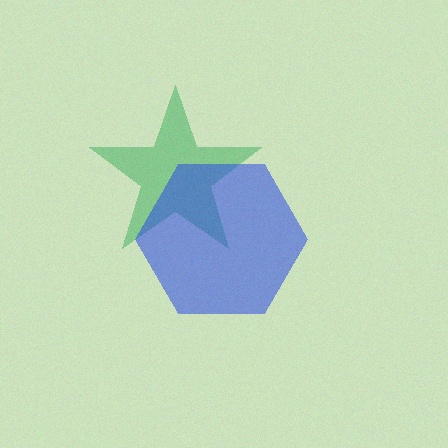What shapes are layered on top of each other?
The layered shapes are: a green star, a blue hexagon.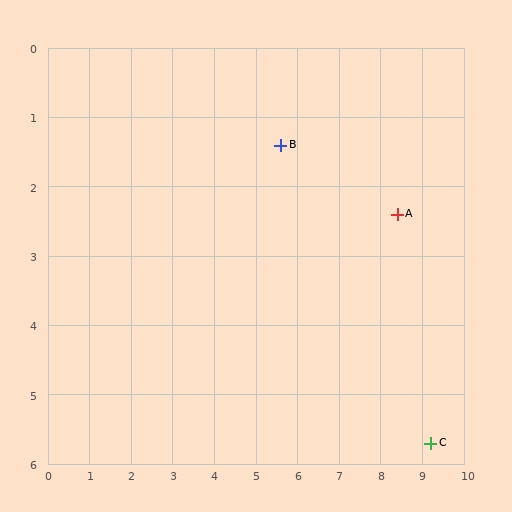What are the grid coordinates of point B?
Point B is at approximately (5.6, 1.4).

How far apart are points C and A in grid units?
Points C and A are about 3.4 grid units apart.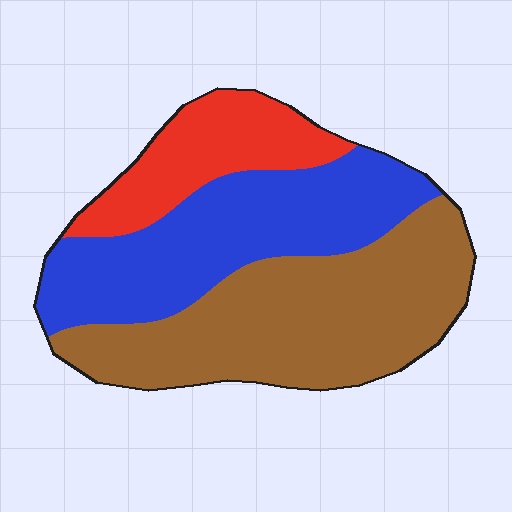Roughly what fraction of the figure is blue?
Blue covers about 35% of the figure.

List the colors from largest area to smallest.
From largest to smallest: brown, blue, red.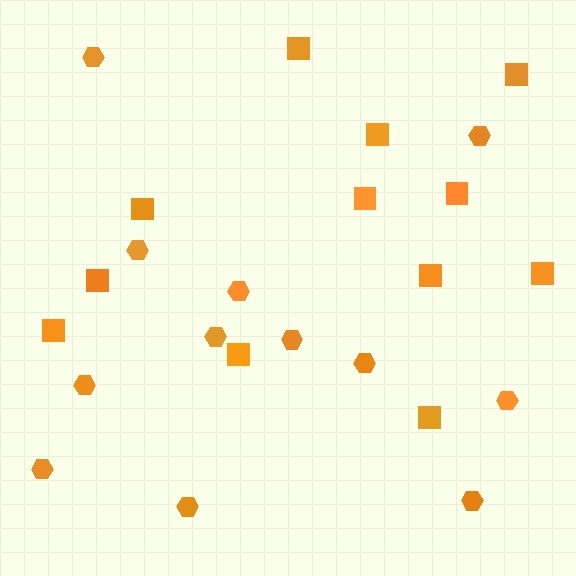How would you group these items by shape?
There are 2 groups: one group of squares (12) and one group of hexagons (12).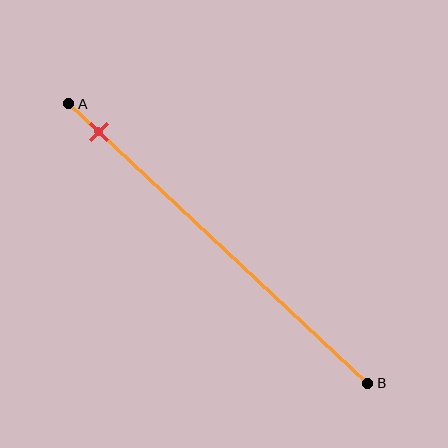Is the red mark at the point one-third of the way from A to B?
No, the mark is at about 10% from A, not at the 33% one-third point.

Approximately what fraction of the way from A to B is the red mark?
The red mark is approximately 10% of the way from A to B.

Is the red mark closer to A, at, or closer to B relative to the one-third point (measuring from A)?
The red mark is closer to point A than the one-third point of segment AB.